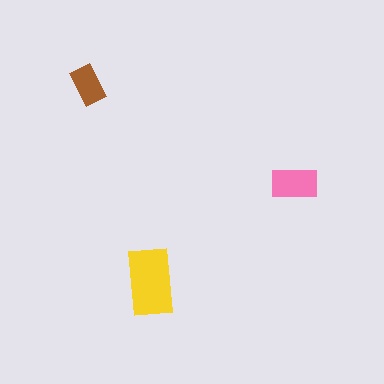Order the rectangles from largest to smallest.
the yellow one, the pink one, the brown one.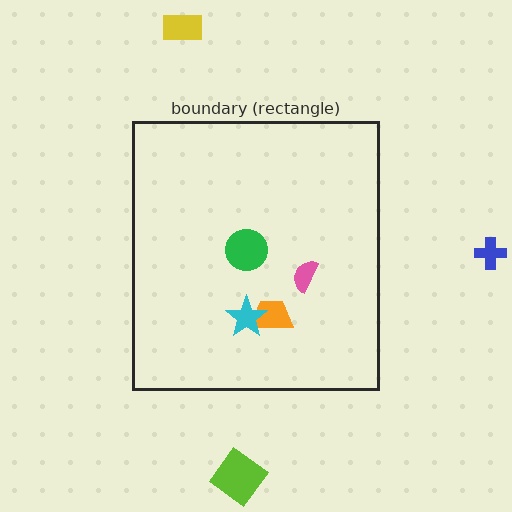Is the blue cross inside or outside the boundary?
Outside.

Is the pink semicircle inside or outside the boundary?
Inside.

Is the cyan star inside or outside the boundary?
Inside.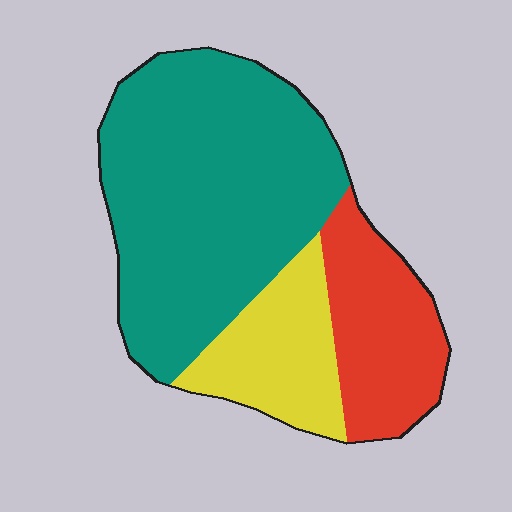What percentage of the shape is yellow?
Yellow takes up about one fifth (1/5) of the shape.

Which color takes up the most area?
Teal, at roughly 60%.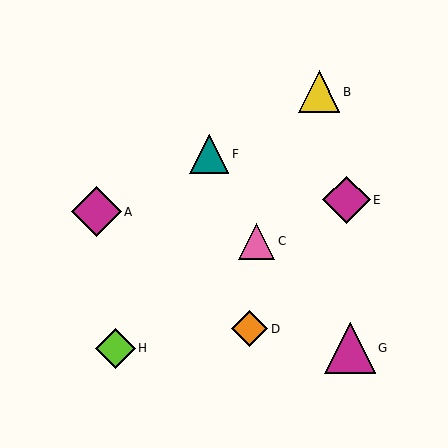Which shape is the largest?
The magenta triangle (labeled G) is the largest.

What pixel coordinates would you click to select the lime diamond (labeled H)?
Click at (115, 348) to select the lime diamond H.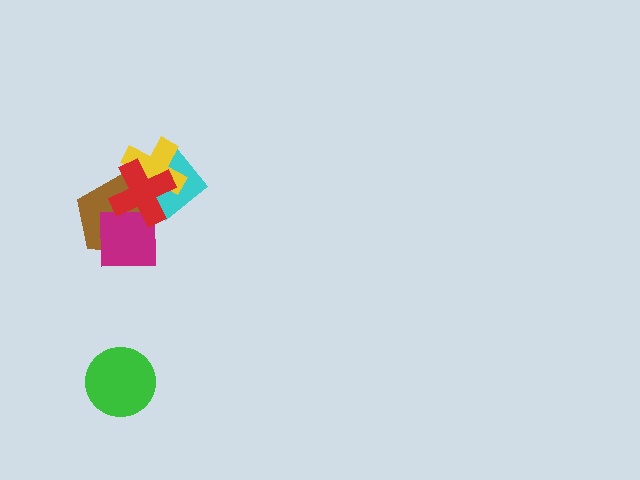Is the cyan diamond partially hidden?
Yes, it is partially covered by another shape.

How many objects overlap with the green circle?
0 objects overlap with the green circle.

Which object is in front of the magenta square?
The red cross is in front of the magenta square.